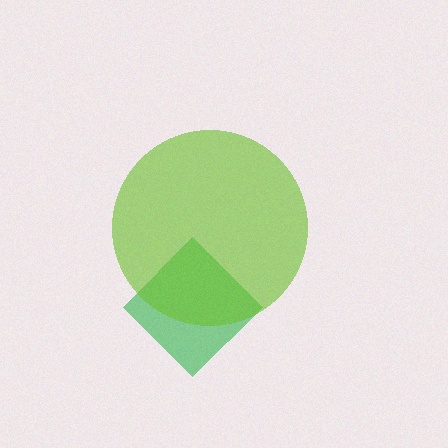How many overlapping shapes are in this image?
There are 2 overlapping shapes in the image.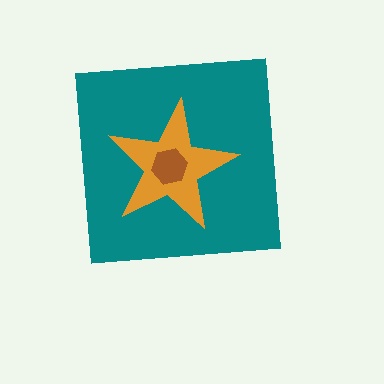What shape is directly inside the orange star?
The brown hexagon.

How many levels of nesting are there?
3.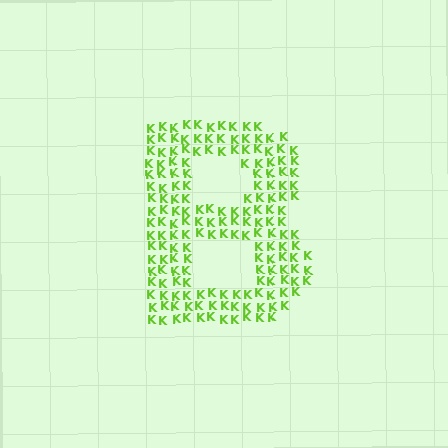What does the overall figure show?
The overall figure shows the letter B.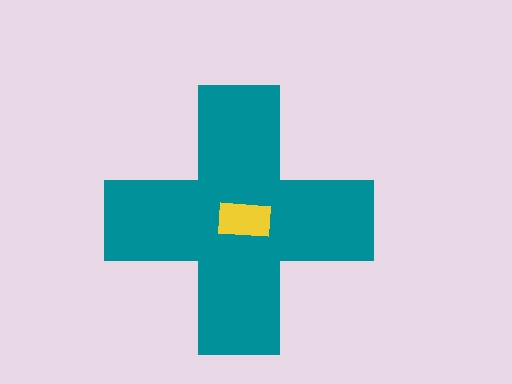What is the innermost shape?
The yellow rectangle.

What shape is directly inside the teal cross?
The yellow rectangle.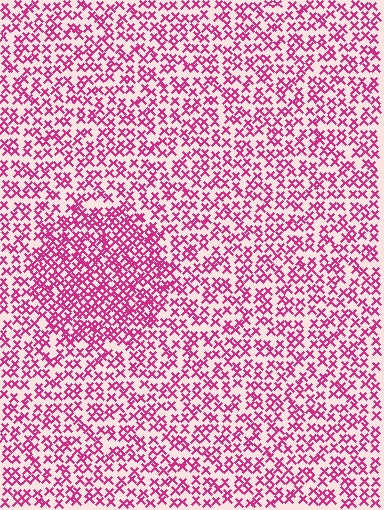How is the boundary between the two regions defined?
The boundary is defined by a change in element density (approximately 1.8x ratio). All elements are the same color, size, and shape.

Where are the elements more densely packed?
The elements are more densely packed inside the circle boundary.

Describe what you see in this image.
The image contains small magenta elements arranged at two different densities. A circle-shaped region is visible where the elements are more densely packed than the surrounding area.